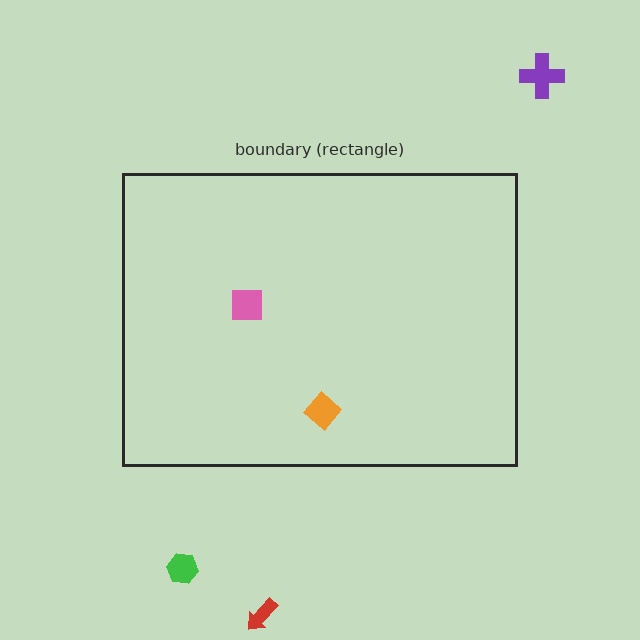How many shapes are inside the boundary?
2 inside, 3 outside.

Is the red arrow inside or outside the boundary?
Outside.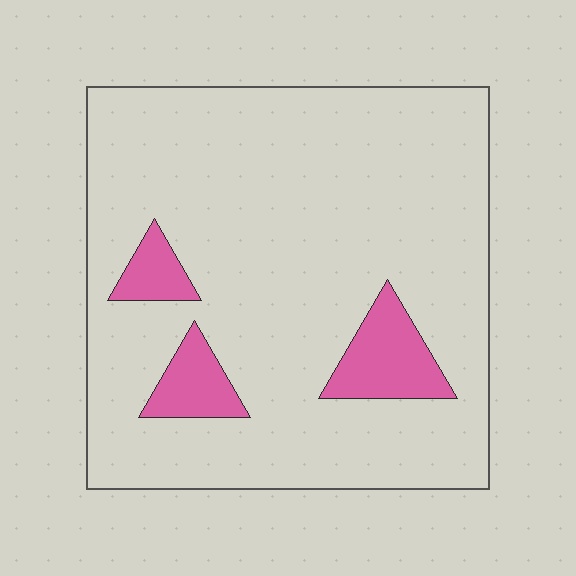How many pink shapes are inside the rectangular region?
3.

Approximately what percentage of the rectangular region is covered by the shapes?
Approximately 10%.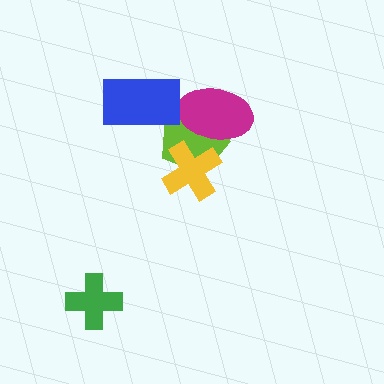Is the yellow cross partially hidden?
Yes, it is partially covered by another shape.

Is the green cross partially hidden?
No, no other shape covers it.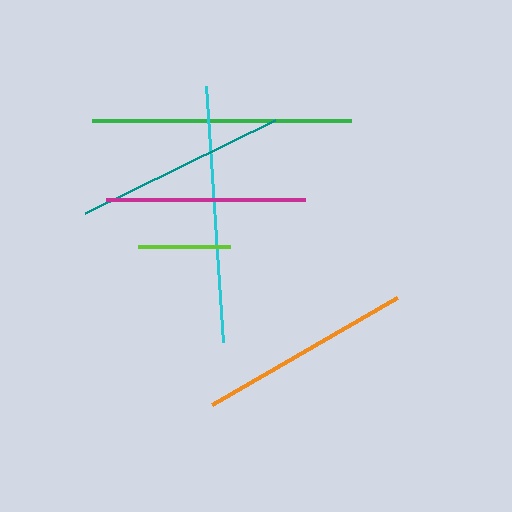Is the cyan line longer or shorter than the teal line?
The cyan line is longer than the teal line.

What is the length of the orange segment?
The orange segment is approximately 214 pixels long.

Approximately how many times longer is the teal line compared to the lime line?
The teal line is approximately 2.3 times the length of the lime line.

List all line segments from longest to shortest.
From longest to shortest: green, cyan, orange, teal, magenta, lime.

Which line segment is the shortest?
The lime line is the shortest at approximately 92 pixels.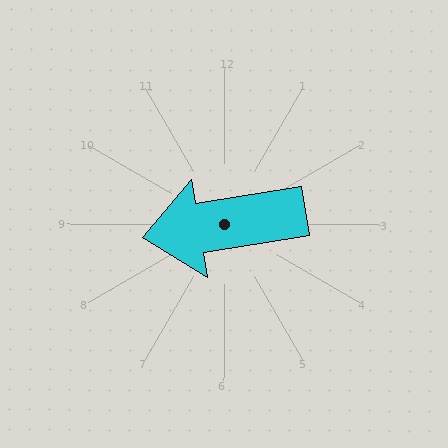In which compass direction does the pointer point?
West.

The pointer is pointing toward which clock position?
Roughly 9 o'clock.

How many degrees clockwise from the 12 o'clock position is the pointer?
Approximately 261 degrees.